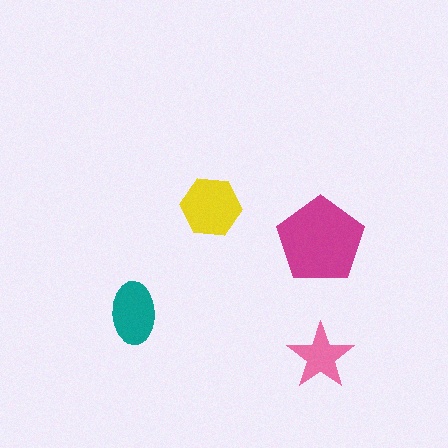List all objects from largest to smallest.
The magenta pentagon, the yellow hexagon, the teal ellipse, the pink star.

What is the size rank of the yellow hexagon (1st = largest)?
2nd.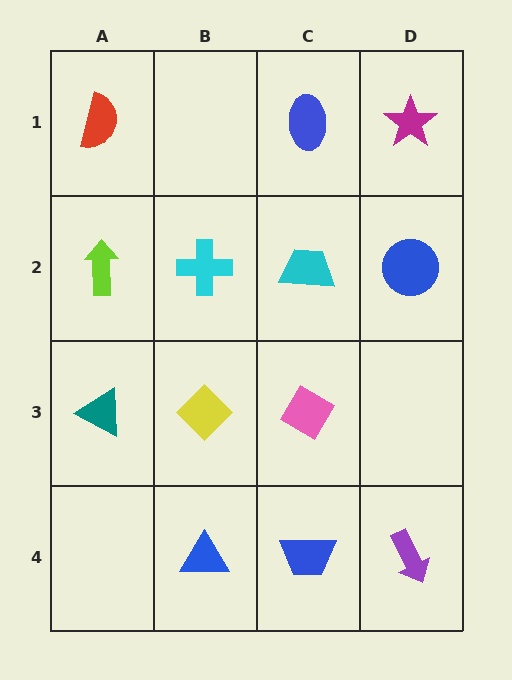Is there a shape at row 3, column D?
No, that cell is empty.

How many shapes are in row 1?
3 shapes.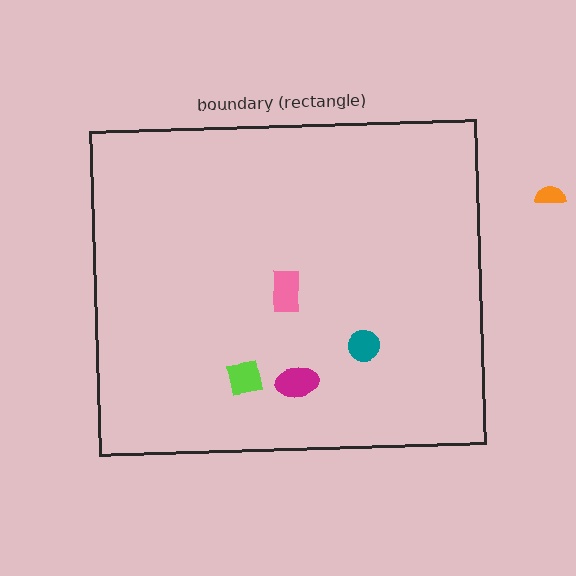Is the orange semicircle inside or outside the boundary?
Outside.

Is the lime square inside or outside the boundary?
Inside.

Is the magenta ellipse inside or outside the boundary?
Inside.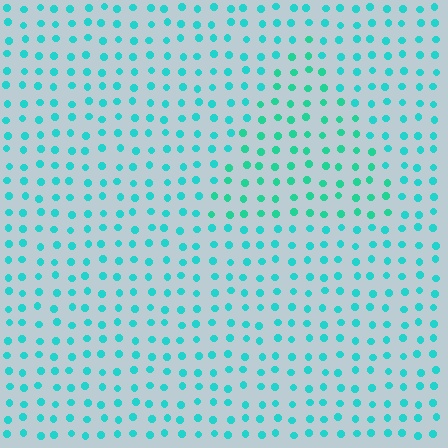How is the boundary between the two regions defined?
The boundary is defined purely by a slight shift in hue (about 19 degrees). Spacing, size, and orientation are identical on both sides.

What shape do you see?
I see a triangle.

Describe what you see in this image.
The image is filled with small cyan elements in a uniform arrangement. A triangle-shaped region is visible where the elements are tinted to a slightly different hue, forming a subtle color boundary.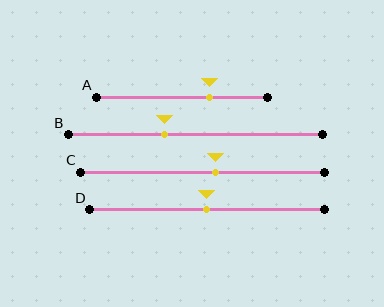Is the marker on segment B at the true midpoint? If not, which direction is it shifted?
No, the marker on segment B is shifted to the left by about 12% of the segment length.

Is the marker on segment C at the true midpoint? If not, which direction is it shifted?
No, the marker on segment C is shifted to the right by about 5% of the segment length.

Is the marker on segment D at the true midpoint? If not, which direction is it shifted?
Yes, the marker on segment D is at the true midpoint.